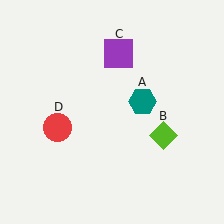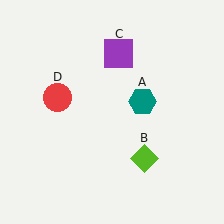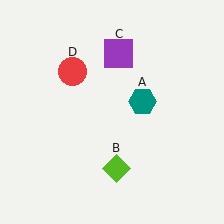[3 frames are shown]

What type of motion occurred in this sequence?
The lime diamond (object B), red circle (object D) rotated clockwise around the center of the scene.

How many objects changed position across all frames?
2 objects changed position: lime diamond (object B), red circle (object D).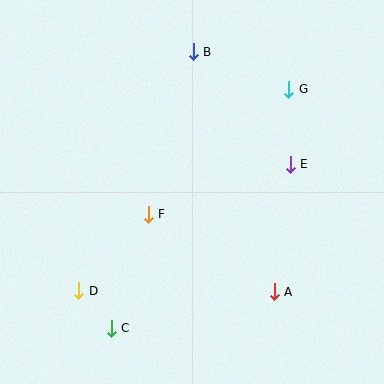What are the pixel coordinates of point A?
Point A is at (274, 292).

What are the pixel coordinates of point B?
Point B is at (193, 52).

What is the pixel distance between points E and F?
The distance between E and F is 150 pixels.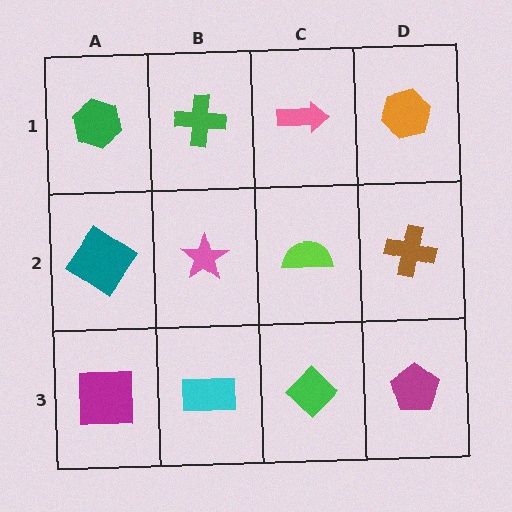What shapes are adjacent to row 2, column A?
A green hexagon (row 1, column A), a magenta square (row 3, column A), a pink star (row 2, column B).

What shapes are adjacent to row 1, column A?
A teal diamond (row 2, column A), a green cross (row 1, column B).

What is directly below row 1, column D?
A brown cross.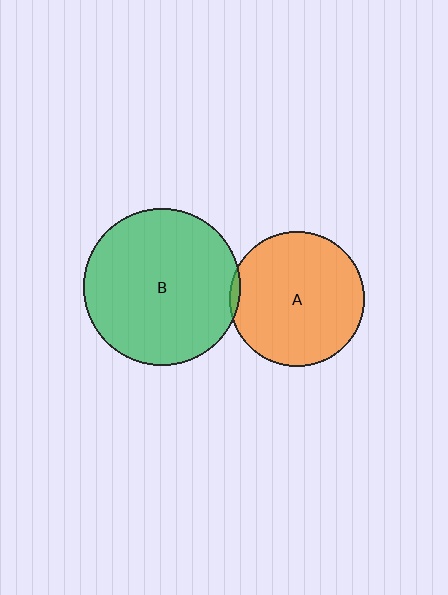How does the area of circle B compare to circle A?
Approximately 1.3 times.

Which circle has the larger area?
Circle B (green).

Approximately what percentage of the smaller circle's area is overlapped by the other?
Approximately 5%.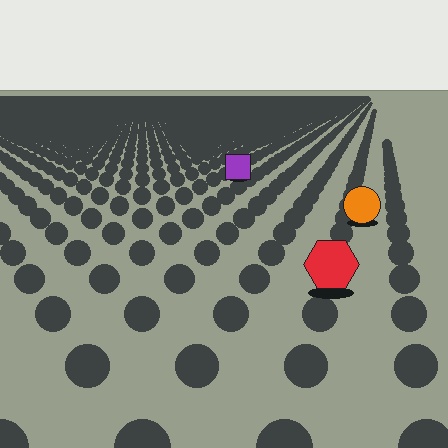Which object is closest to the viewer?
The red hexagon is closest. The texture marks near it are larger and more spread out.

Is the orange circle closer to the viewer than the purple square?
Yes. The orange circle is closer — you can tell from the texture gradient: the ground texture is coarser near it.